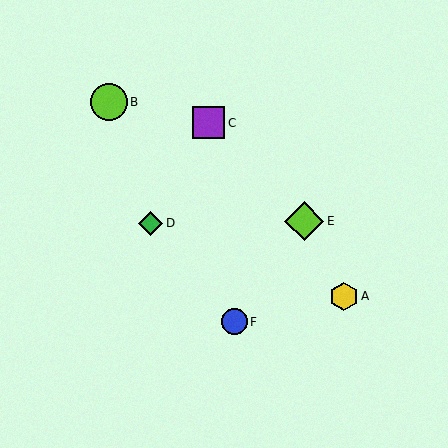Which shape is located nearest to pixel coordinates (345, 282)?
The yellow hexagon (labeled A) at (344, 296) is nearest to that location.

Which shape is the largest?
The lime diamond (labeled E) is the largest.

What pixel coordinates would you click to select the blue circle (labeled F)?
Click at (234, 322) to select the blue circle F.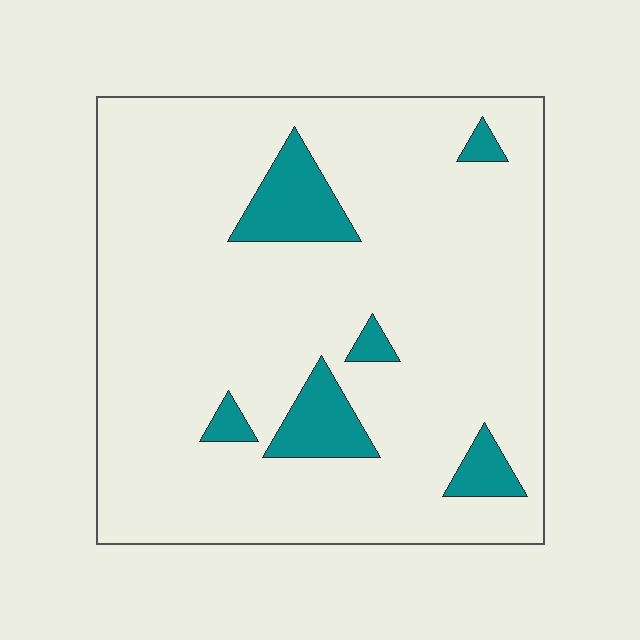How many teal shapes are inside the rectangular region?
6.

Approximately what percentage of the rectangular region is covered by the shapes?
Approximately 10%.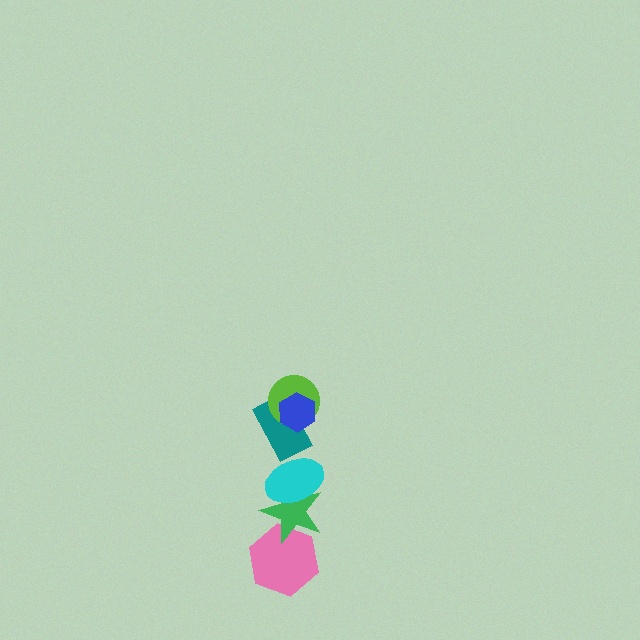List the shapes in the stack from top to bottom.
From top to bottom: the blue hexagon, the lime circle, the teal rectangle, the cyan ellipse, the green star, the pink hexagon.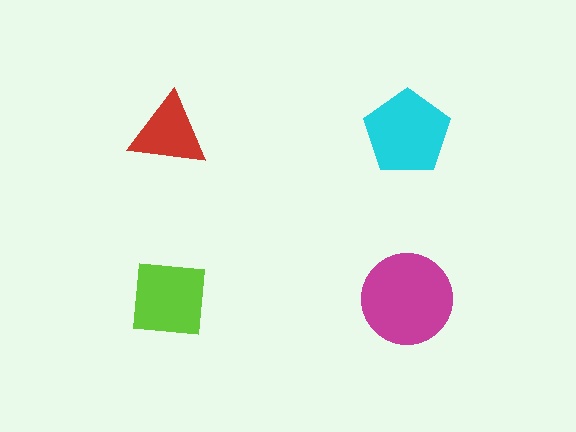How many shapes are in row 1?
2 shapes.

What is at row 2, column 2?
A magenta circle.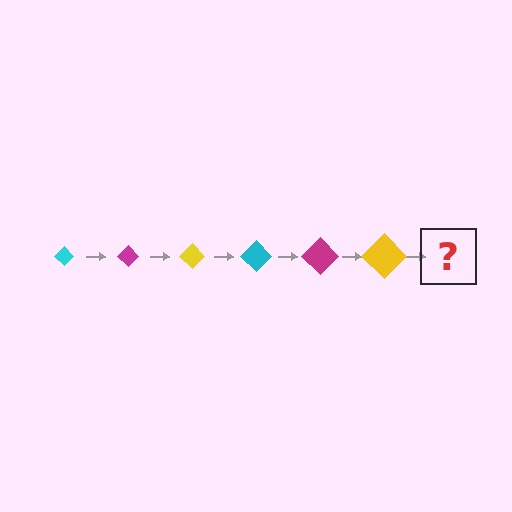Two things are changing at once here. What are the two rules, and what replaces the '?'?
The two rules are that the diamond grows larger each step and the color cycles through cyan, magenta, and yellow. The '?' should be a cyan diamond, larger than the previous one.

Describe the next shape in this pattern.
It should be a cyan diamond, larger than the previous one.